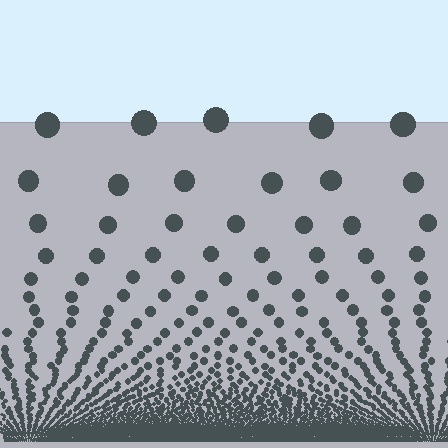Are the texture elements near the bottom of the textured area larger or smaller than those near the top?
Smaller. The gradient is inverted — elements near the bottom are smaller and denser.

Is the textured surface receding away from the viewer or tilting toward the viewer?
The surface appears to tilt toward the viewer. Texture elements get larger and sparser toward the top.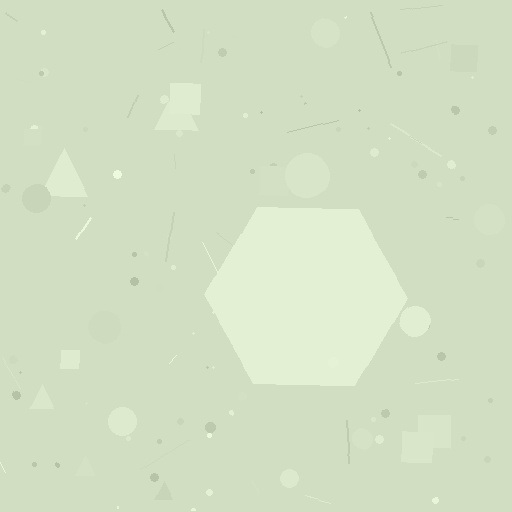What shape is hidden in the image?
A hexagon is hidden in the image.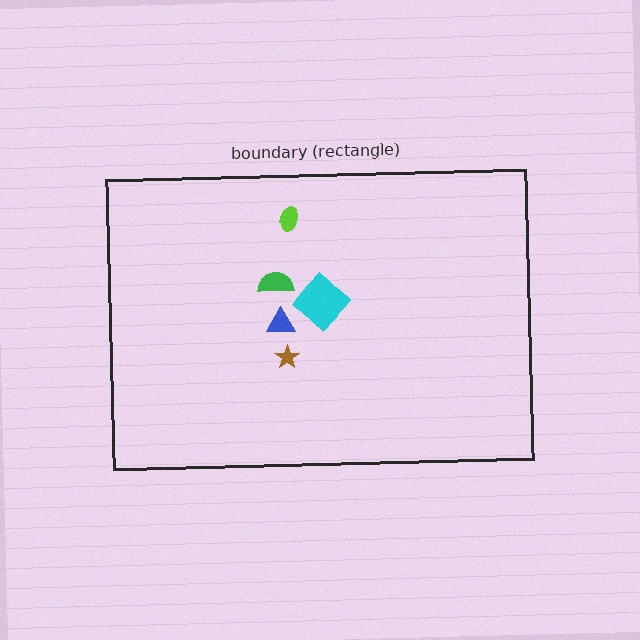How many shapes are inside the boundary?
5 inside, 0 outside.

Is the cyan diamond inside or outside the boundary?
Inside.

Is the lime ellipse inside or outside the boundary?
Inside.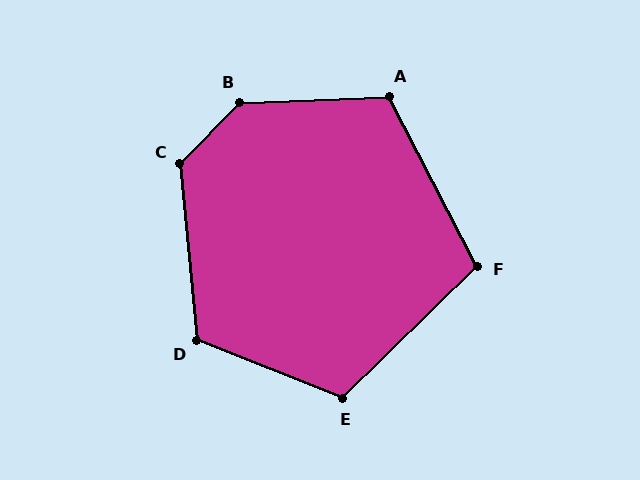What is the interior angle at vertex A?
Approximately 115 degrees (obtuse).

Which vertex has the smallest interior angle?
F, at approximately 107 degrees.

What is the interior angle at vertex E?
Approximately 114 degrees (obtuse).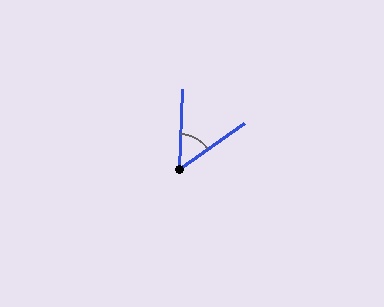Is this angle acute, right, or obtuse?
It is acute.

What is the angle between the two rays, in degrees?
Approximately 53 degrees.